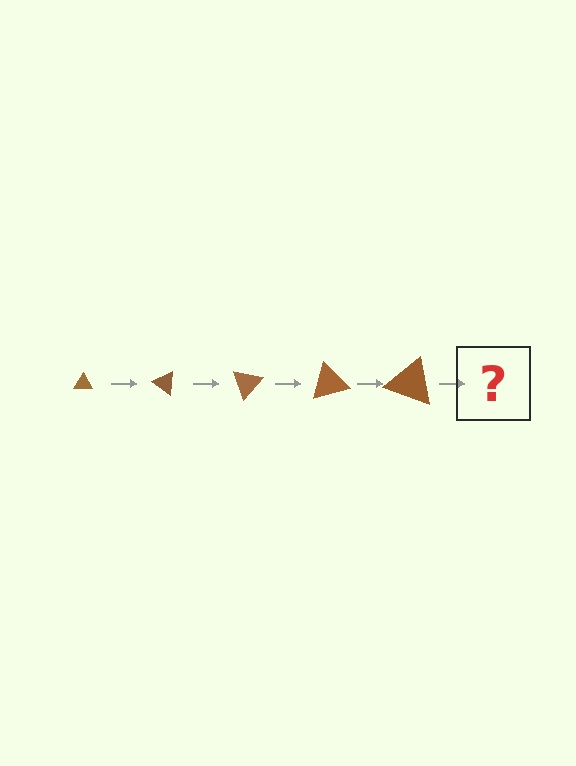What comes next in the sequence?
The next element should be a triangle, larger than the previous one and rotated 175 degrees from the start.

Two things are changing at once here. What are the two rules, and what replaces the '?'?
The two rules are that the triangle grows larger each step and it rotates 35 degrees each step. The '?' should be a triangle, larger than the previous one and rotated 175 degrees from the start.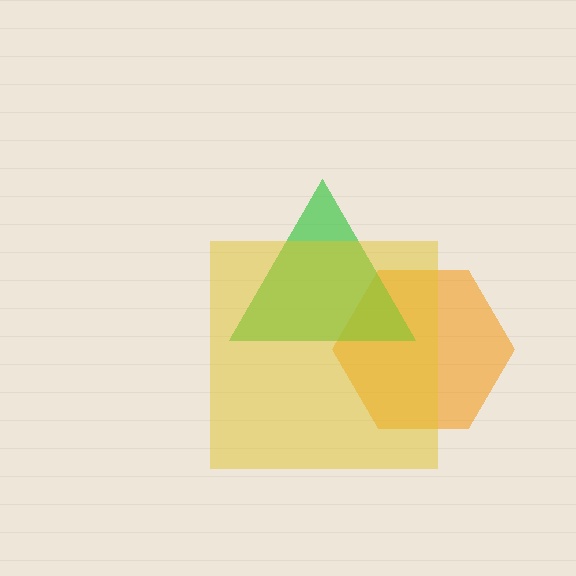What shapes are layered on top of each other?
The layered shapes are: an orange hexagon, a green triangle, a yellow square.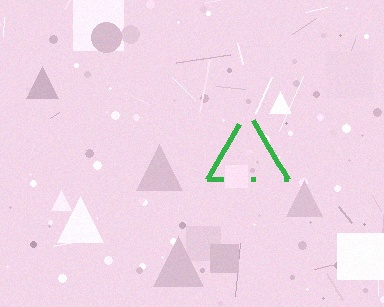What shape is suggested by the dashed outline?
The dashed outline suggests a triangle.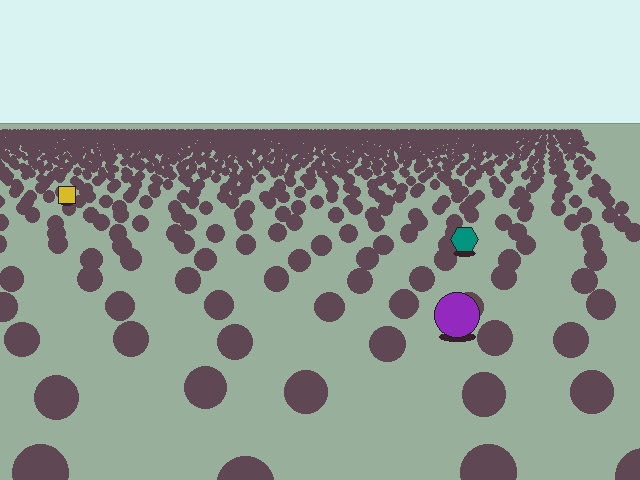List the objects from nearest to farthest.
From nearest to farthest: the purple circle, the teal hexagon, the yellow square.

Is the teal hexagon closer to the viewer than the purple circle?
No. The purple circle is closer — you can tell from the texture gradient: the ground texture is coarser near it.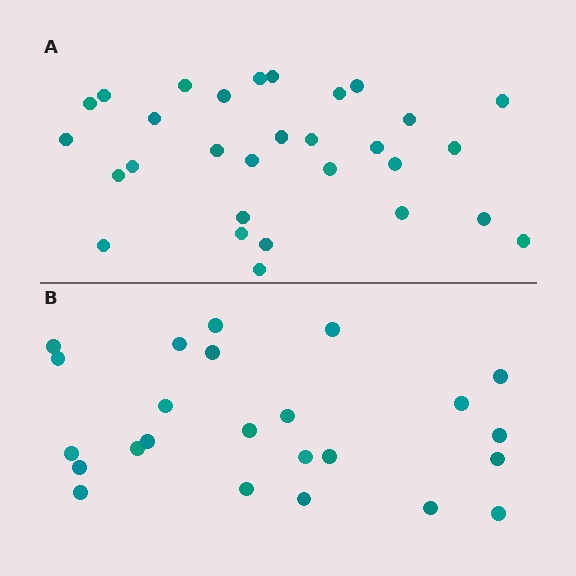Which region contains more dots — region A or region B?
Region A (the top region) has more dots.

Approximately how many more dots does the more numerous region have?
Region A has about 6 more dots than region B.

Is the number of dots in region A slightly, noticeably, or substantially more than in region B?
Region A has noticeably more, but not dramatically so. The ratio is roughly 1.2 to 1.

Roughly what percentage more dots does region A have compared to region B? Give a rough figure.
About 25% more.